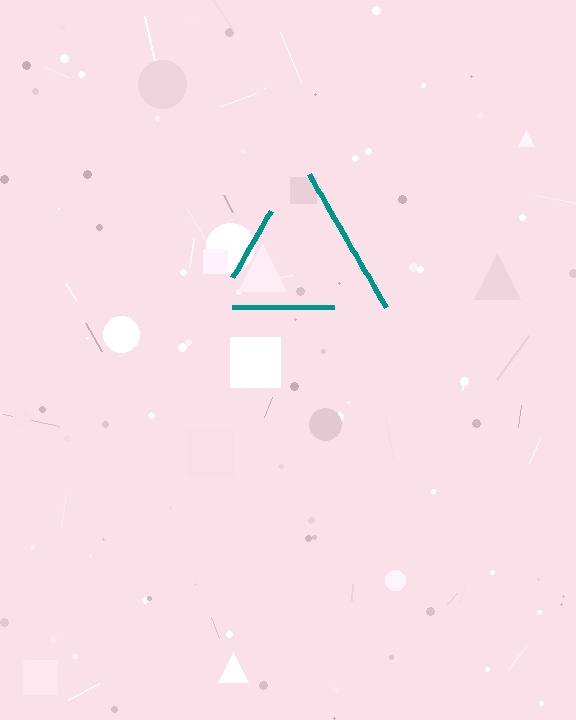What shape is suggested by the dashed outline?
The dashed outline suggests a triangle.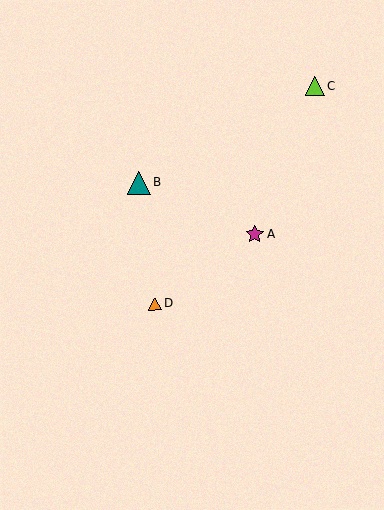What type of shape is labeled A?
Shape A is a magenta star.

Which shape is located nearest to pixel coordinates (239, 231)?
The magenta star (labeled A) at (254, 234) is nearest to that location.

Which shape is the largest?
The teal triangle (labeled B) is the largest.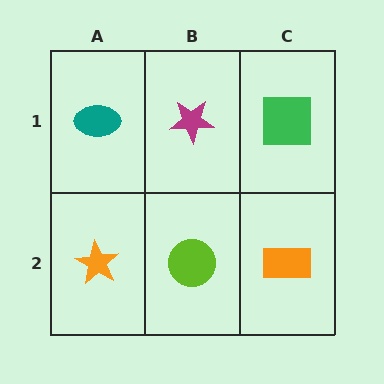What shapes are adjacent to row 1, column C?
An orange rectangle (row 2, column C), a magenta star (row 1, column B).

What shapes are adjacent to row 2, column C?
A green square (row 1, column C), a lime circle (row 2, column B).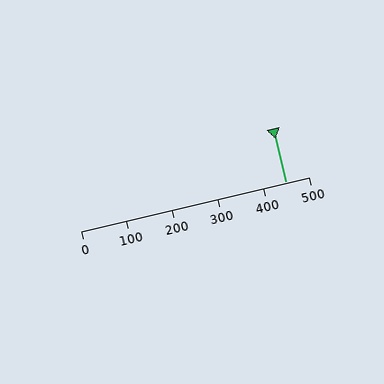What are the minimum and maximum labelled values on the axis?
The axis runs from 0 to 500.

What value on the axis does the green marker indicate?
The marker indicates approximately 450.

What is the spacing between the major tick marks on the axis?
The major ticks are spaced 100 apart.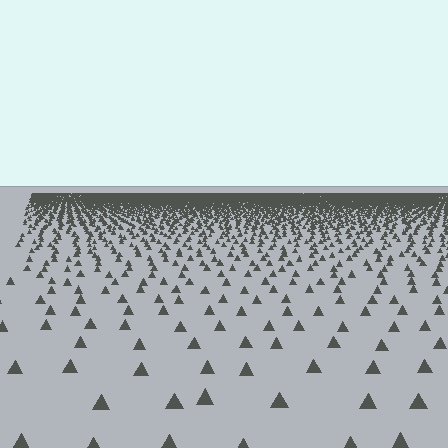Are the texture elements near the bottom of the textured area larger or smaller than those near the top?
Larger. Near the bottom, elements are closer to the viewer and appear at a bigger on-screen size.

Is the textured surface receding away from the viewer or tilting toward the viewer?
The surface is receding away from the viewer. Texture elements get smaller and denser toward the top.